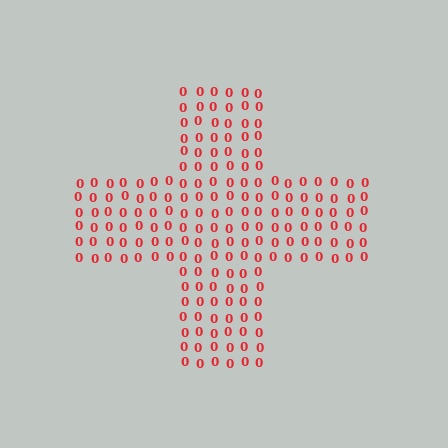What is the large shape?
The large shape is a cross.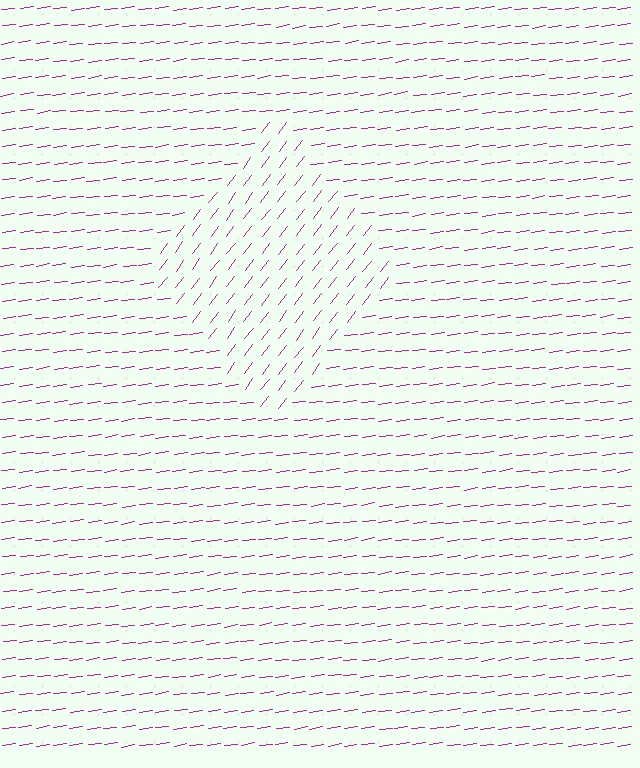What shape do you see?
I see a diamond.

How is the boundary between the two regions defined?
The boundary is defined purely by a change in line orientation (approximately 45 degrees difference). All lines are the same color and thickness.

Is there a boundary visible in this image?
Yes, there is a texture boundary formed by a change in line orientation.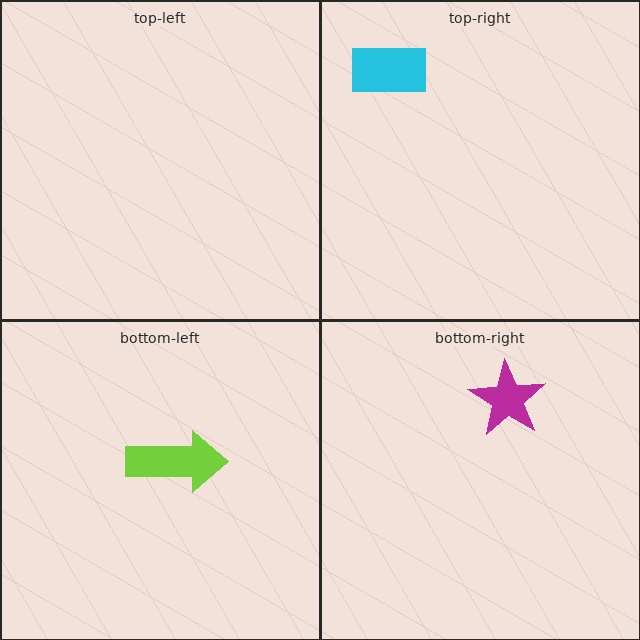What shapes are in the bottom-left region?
The lime arrow.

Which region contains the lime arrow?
The bottom-left region.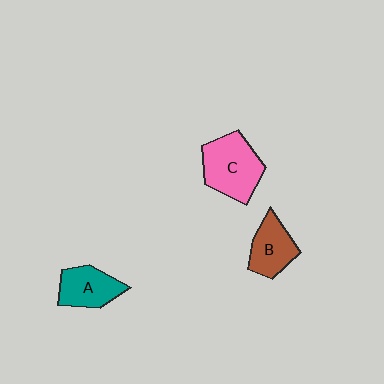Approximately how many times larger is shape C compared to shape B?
Approximately 1.5 times.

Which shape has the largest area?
Shape C (pink).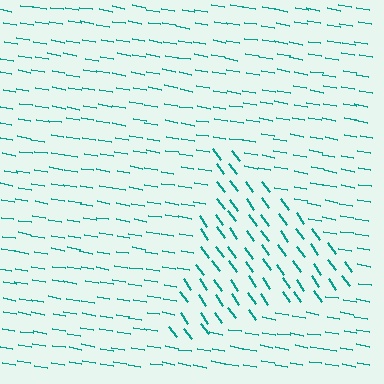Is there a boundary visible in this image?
Yes, there is a texture boundary formed by a change in line orientation.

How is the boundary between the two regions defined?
The boundary is defined purely by a change in line orientation (approximately 45 degrees difference). All lines are the same color and thickness.